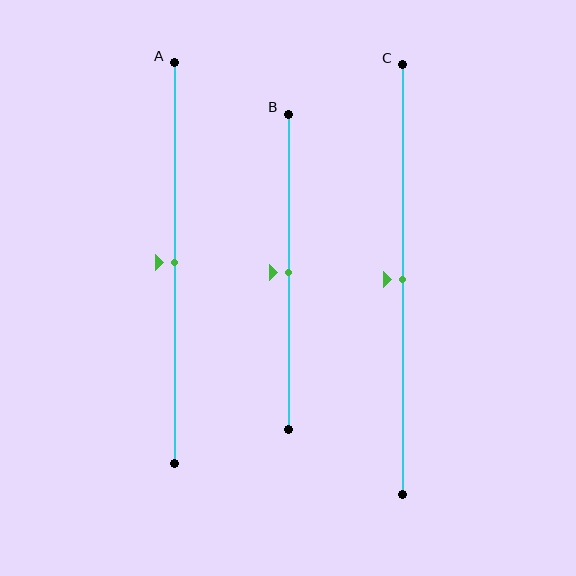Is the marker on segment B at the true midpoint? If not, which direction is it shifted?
Yes, the marker on segment B is at the true midpoint.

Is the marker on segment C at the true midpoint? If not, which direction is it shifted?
Yes, the marker on segment C is at the true midpoint.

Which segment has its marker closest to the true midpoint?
Segment A has its marker closest to the true midpoint.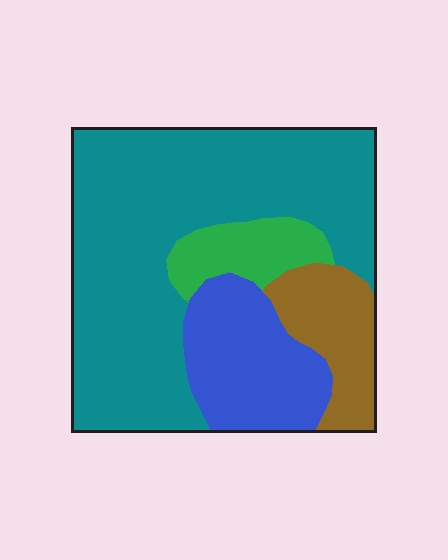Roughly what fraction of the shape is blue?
Blue covers about 20% of the shape.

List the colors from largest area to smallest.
From largest to smallest: teal, blue, brown, green.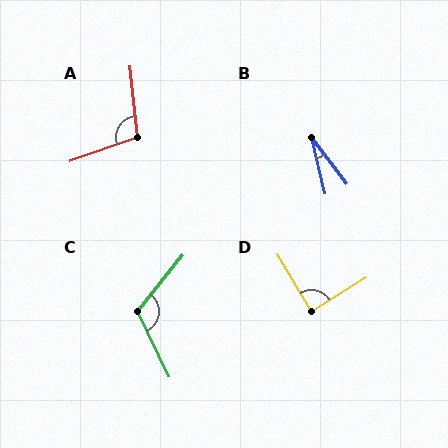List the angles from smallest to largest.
B (24°), D (89°), A (103°), C (116°).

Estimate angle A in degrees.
Approximately 103 degrees.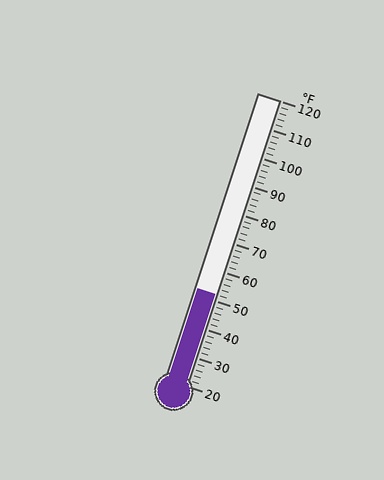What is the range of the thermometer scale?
The thermometer scale ranges from 20°F to 120°F.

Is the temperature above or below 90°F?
The temperature is below 90°F.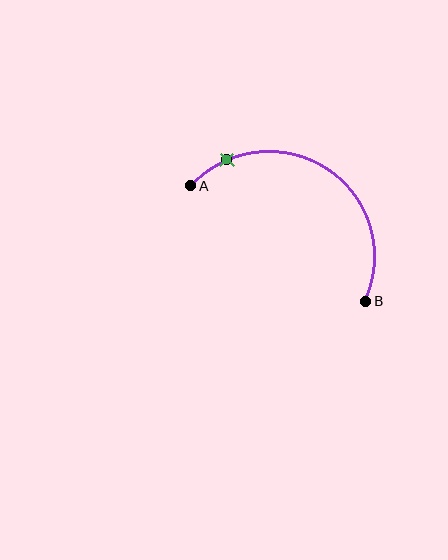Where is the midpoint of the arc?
The arc midpoint is the point on the curve farthest from the straight line joining A and B. It sits above that line.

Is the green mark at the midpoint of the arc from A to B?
No. The green mark lies on the arc but is closer to endpoint A. The arc midpoint would be at the point on the curve equidistant along the arc from both A and B.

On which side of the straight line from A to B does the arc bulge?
The arc bulges above the straight line connecting A and B.